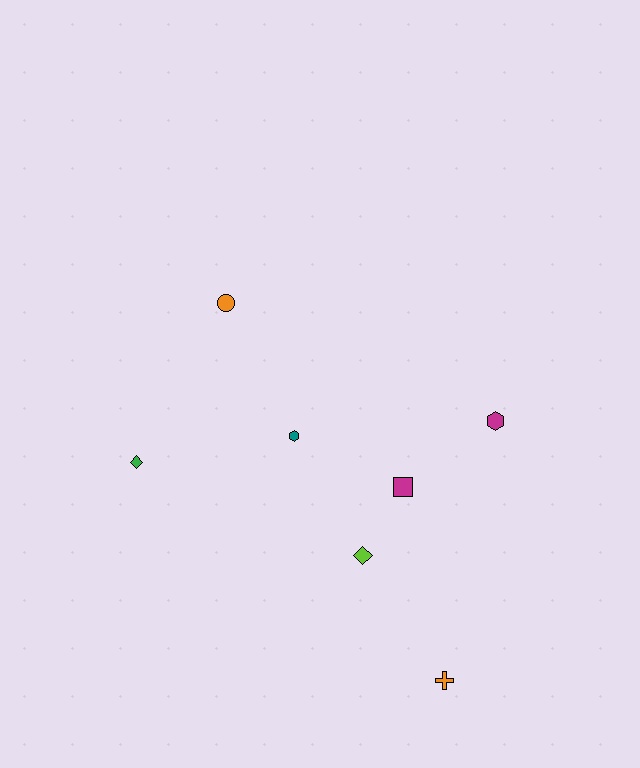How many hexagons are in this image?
There are 2 hexagons.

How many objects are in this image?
There are 7 objects.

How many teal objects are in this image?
There is 1 teal object.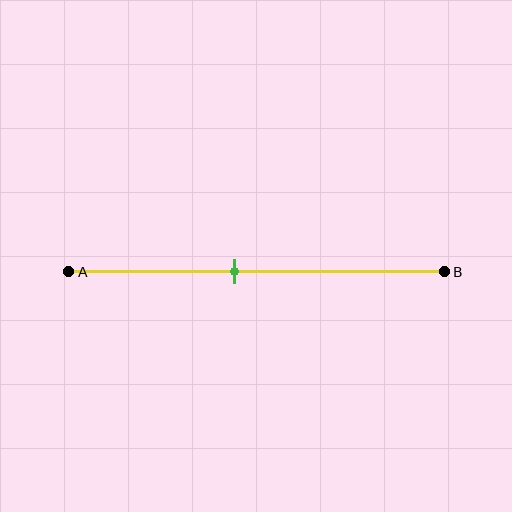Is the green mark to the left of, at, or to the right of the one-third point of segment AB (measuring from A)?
The green mark is to the right of the one-third point of segment AB.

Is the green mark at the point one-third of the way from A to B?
No, the mark is at about 45% from A, not at the 33% one-third point.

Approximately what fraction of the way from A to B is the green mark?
The green mark is approximately 45% of the way from A to B.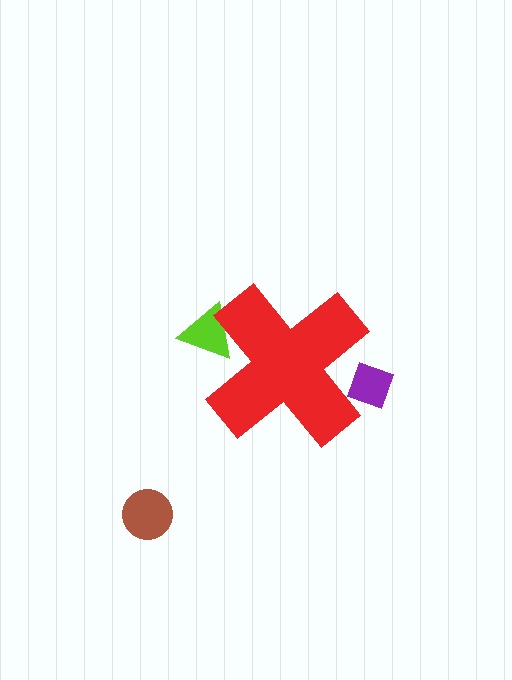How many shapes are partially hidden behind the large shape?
2 shapes are partially hidden.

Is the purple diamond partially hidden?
Yes, the purple diamond is partially hidden behind the red cross.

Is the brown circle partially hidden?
No, the brown circle is fully visible.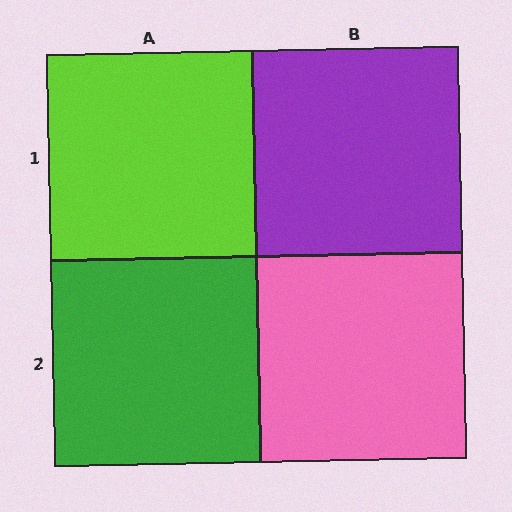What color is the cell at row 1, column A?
Lime.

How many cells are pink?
1 cell is pink.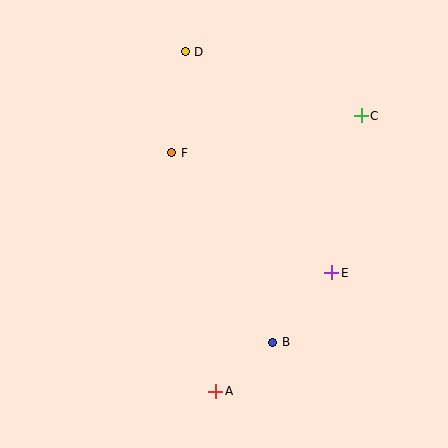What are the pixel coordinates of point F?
Point F is at (172, 153).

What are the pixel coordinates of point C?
Point C is at (361, 116).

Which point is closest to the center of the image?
Point F at (172, 153) is closest to the center.